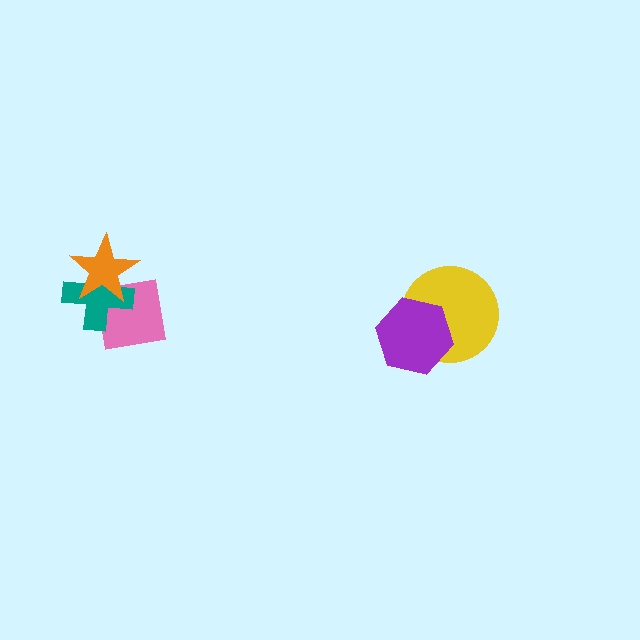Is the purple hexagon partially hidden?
No, no other shape covers it.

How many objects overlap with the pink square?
2 objects overlap with the pink square.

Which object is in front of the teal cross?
The orange star is in front of the teal cross.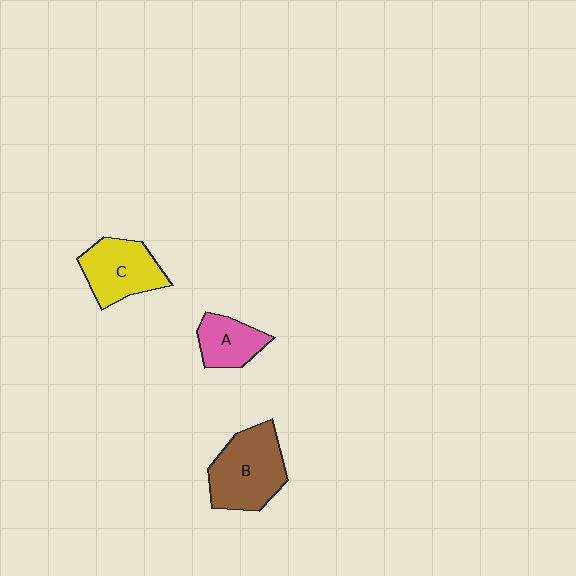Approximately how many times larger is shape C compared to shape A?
Approximately 1.5 times.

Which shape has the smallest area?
Shape A (pink).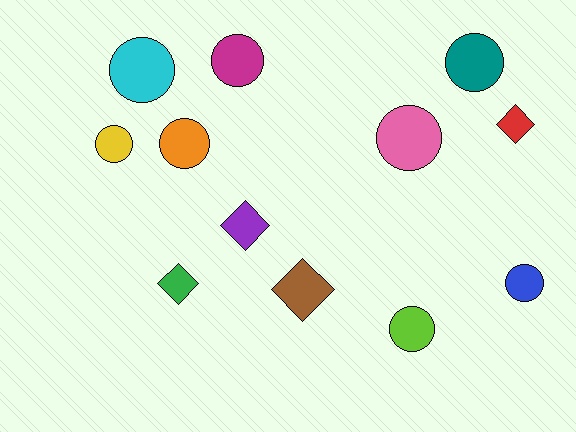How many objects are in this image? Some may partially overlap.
There are 12 objects.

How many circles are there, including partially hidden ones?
There are 8 circles.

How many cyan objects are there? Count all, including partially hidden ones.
There is 1 cyan object.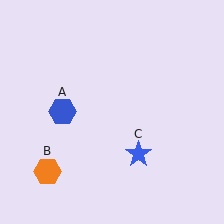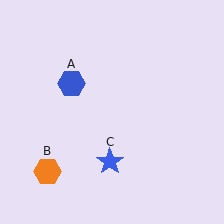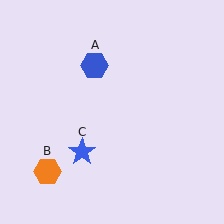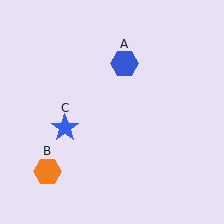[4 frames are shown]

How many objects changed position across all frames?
2 objects changed position: blue hexagon (object A), blue star (object C).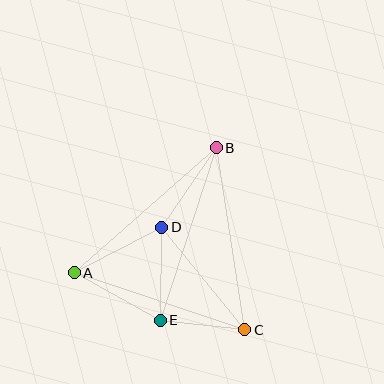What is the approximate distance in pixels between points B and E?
The distance between B and E is approximately 181 pixels.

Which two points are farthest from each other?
Points A and B are farthest from each other.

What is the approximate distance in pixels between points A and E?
The distance between A and E is approximately 98 pixels.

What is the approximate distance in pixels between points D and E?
The distance between D and E is approximately 93 pixels.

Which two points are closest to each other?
Points C and E are closest to each other.